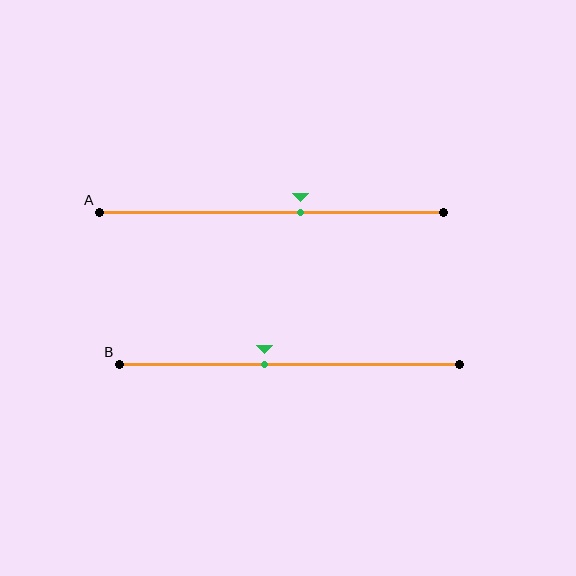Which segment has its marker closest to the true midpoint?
Segment B has its marker closest to the true midpoint.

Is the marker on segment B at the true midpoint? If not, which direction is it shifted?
No, the marker on segment B is shifted to the left by about 7% of the segment length.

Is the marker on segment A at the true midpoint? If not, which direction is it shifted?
No, the marker on segment A is shifted to the right by about 9% of the segment length.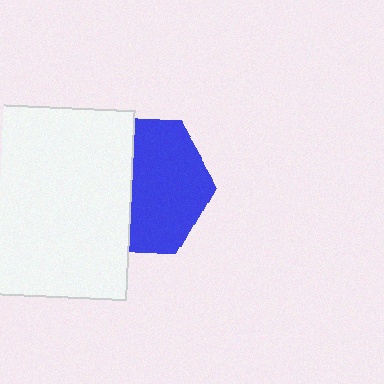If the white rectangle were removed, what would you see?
You would see the complete blue hexagon.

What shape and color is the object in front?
The object in front is a white rectangle.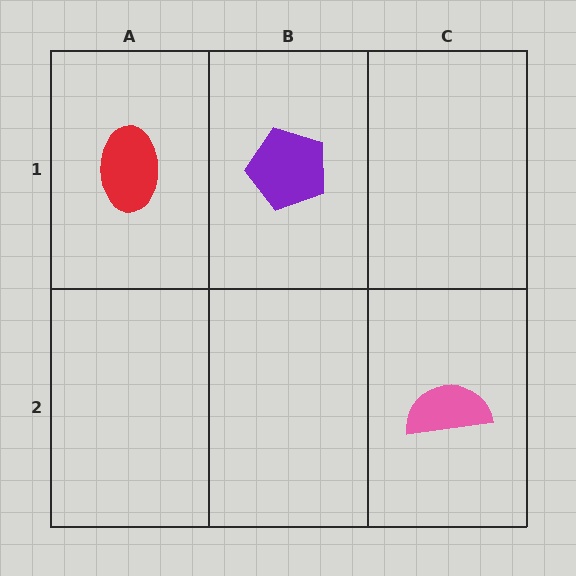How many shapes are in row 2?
1 shape.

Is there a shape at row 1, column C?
No, that cell is empty.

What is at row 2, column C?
A pink semicircle.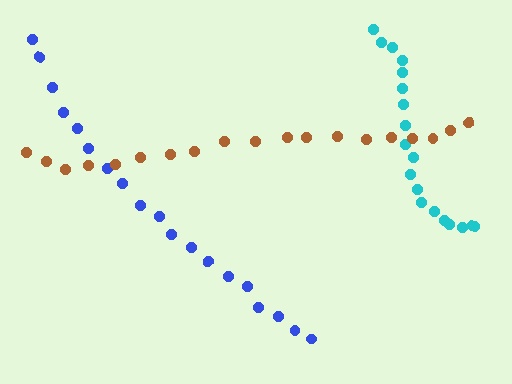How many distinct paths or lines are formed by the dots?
There are 3 distinct paths.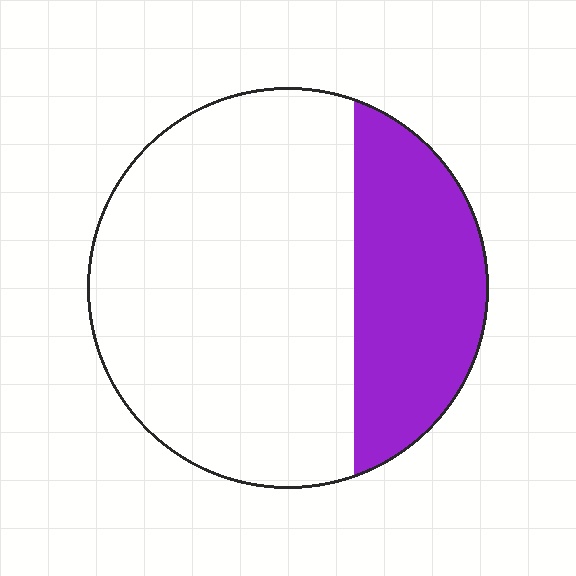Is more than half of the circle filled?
No.